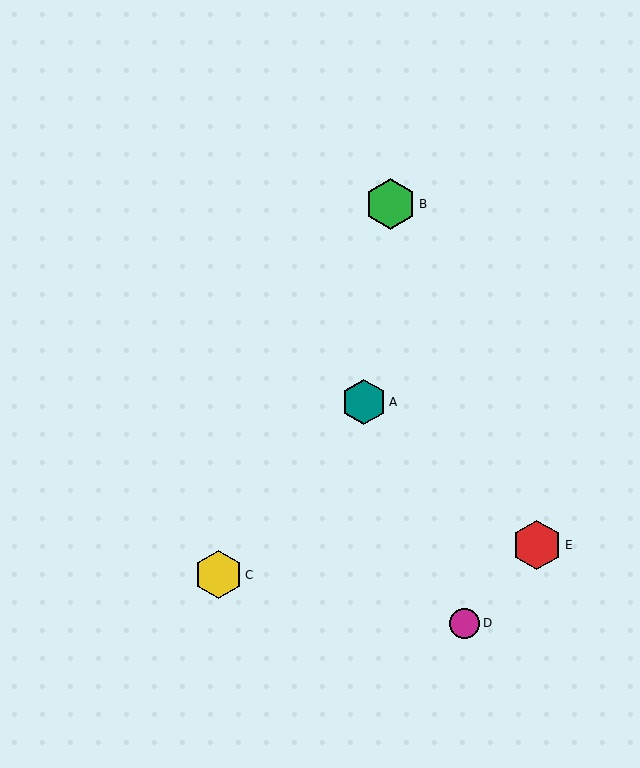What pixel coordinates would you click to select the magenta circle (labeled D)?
Click at (465, 623) to select the magenta circle D.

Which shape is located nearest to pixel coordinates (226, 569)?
The yellow hexagon (labeled C) at (218, 575) is nearest to that location.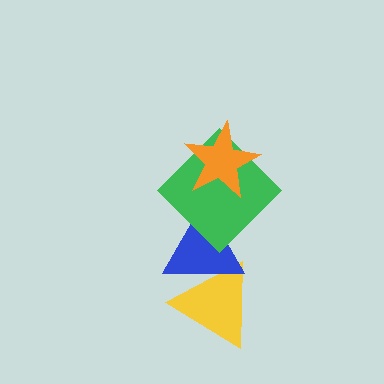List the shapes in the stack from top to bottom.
From top to bottom: the orange star, the green diamond, the blue triangle, the yellow triangle.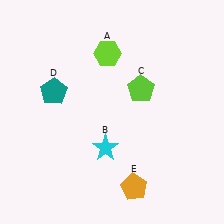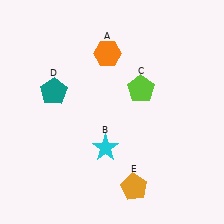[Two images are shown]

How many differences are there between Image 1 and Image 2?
There is 1 difference between the two images.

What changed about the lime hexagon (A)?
In Image 1, A is lime. In Image 2, it changed to orange.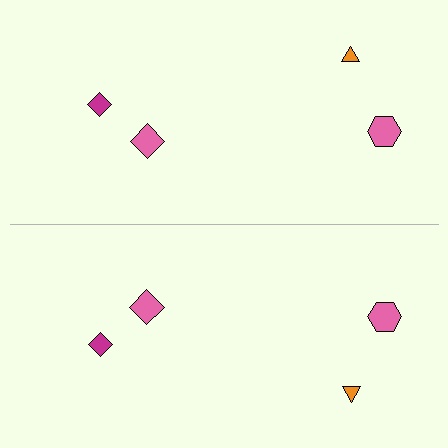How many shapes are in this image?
There are 8 shapes in this image.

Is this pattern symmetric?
Yes, this pattern has bilateral (reflection) symmetry.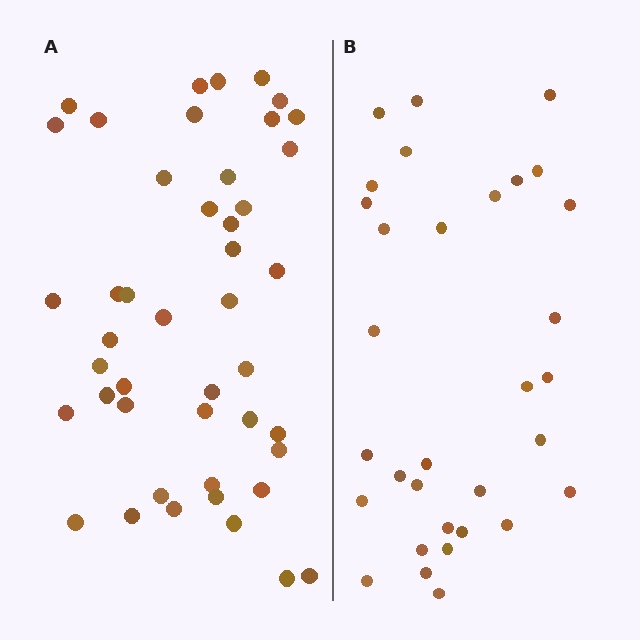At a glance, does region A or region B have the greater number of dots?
Region A (the left region) has more dots.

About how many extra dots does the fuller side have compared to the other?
Region A has approximately 15 more dots than region B.